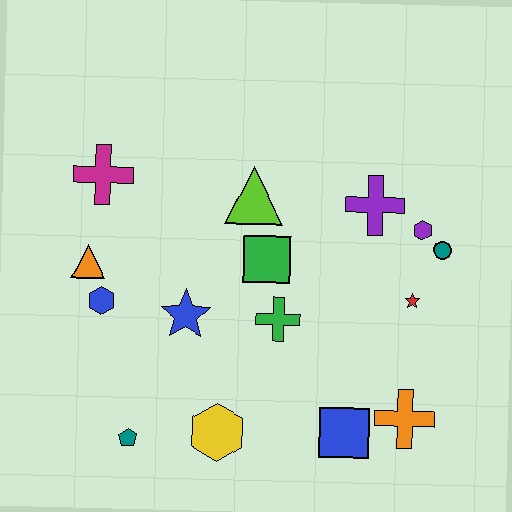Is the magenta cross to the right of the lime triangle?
No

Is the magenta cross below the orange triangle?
No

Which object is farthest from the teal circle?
The teal pentagon is farthest from the teal circle.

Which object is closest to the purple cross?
The purple hexagon is closest to the purple cross.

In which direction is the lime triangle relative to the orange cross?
The lime triangle is above the orange cross.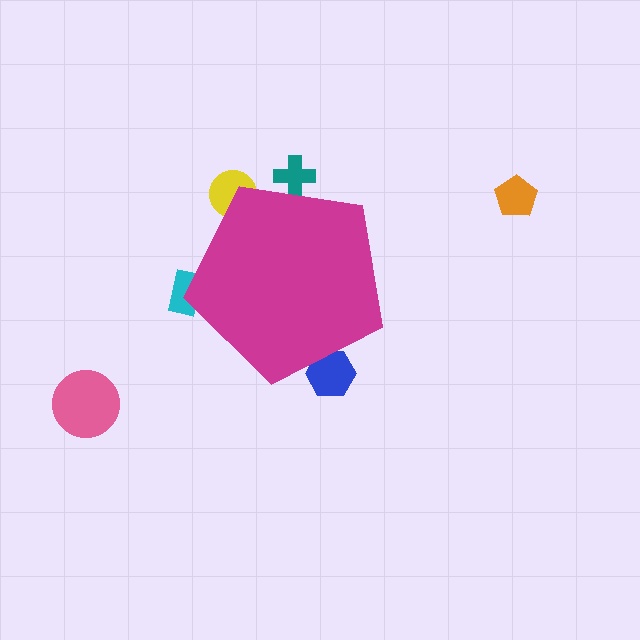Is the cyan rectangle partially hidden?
Yes, the cyan rectangle is partially hidden behind the magenta pentagon.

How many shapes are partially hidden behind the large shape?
4 shapes are partially hidden.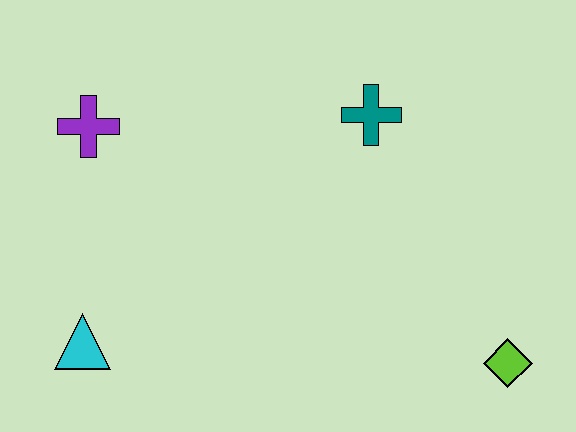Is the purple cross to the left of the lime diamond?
Yes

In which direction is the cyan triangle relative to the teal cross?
The cyan triangle is to the left of the teal cross.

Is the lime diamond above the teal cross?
No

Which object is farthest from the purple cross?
The lime diamond is farthest from the purple cross.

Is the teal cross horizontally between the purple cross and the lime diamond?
Yes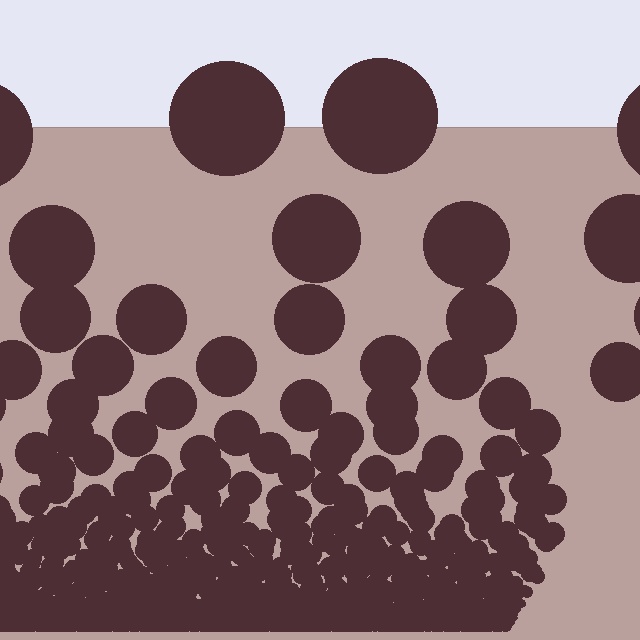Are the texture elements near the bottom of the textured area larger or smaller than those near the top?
Smaller. The gradient is inverted — elements near the bottom are smaller and denser.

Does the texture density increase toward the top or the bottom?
Density increases toward the bottom.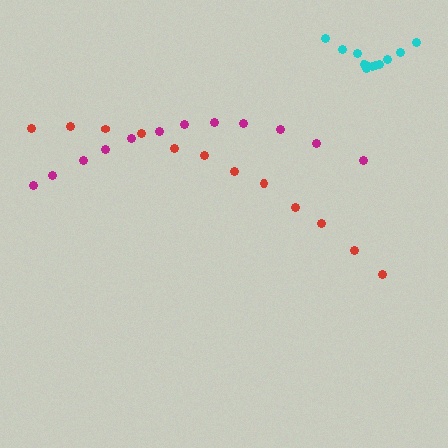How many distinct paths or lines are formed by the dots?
There are 3 distinct paths.